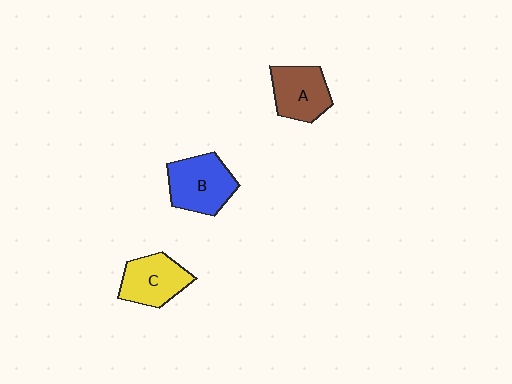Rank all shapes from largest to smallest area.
From largest to smallest: B (blue), C (yellow), A (brown).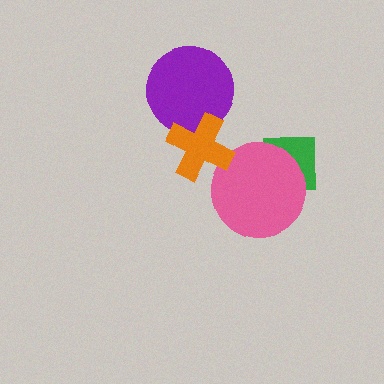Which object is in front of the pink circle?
The orange cross is in front of the pink circle.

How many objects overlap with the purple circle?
1 object overlaps with the purple circle.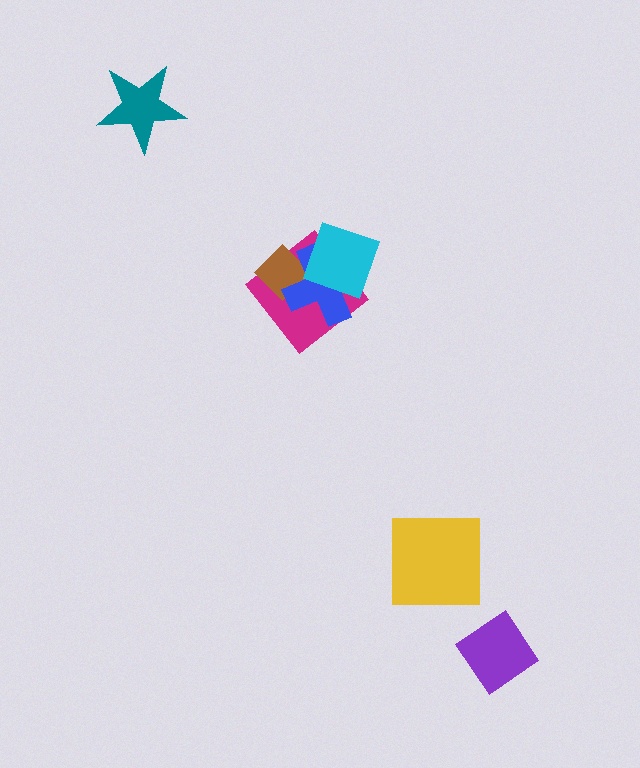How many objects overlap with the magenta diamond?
3 objects overlap with the magenta diamond.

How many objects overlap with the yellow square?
0 objects overlap with the yellow square.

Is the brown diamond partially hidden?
Yes, it is partially covered by another shape.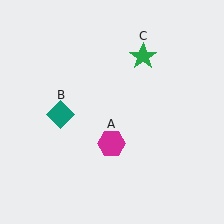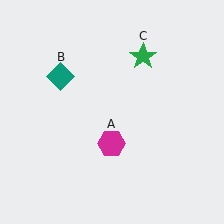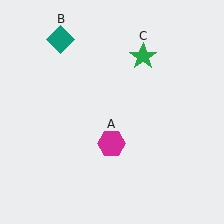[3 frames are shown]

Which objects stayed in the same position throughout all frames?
Magenta hexagon (object A) and green star (object C) remained stationary.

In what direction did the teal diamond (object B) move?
The teal diamond (object B) moved up.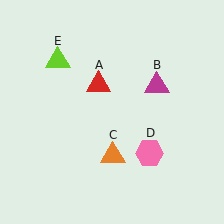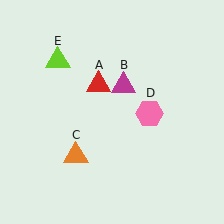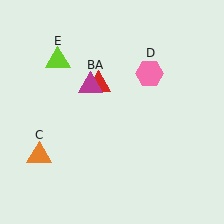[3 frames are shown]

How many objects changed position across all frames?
3 objects changed position: magenta triangle (object B), orange triangle (object C), pink hexagon (object D).